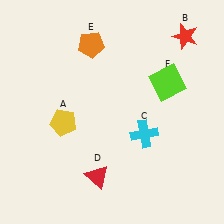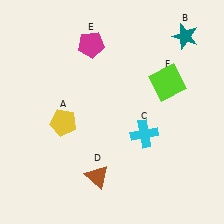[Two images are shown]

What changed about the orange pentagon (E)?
In Image 1, E is orange. In Image 2, it changed to magenta.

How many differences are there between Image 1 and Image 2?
There are 3 differences between the two images.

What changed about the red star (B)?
In Image 1, B is red. In Image 2, it changed to teal.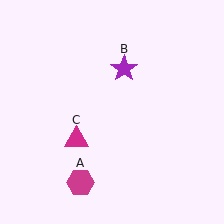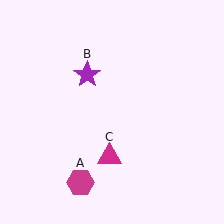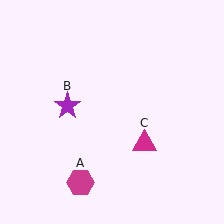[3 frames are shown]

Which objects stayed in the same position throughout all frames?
Magenta hexagon (object A) remained stationary.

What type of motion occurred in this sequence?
The purple star (object B), magenta triangle (object C) rotated counterclockwise around the center of the scene.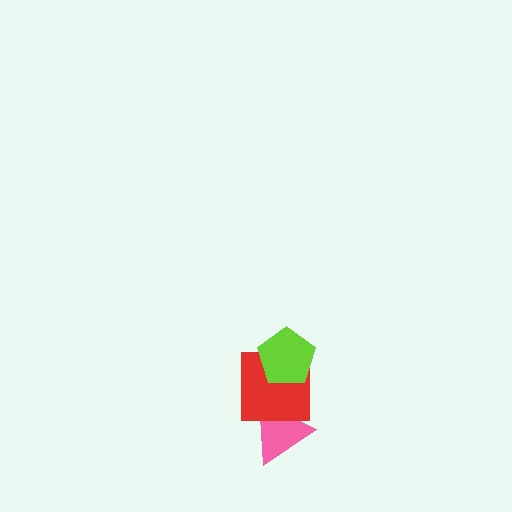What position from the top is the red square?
The red square is 2nd from the top.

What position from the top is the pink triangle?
The pink triangle is 3rd from the top.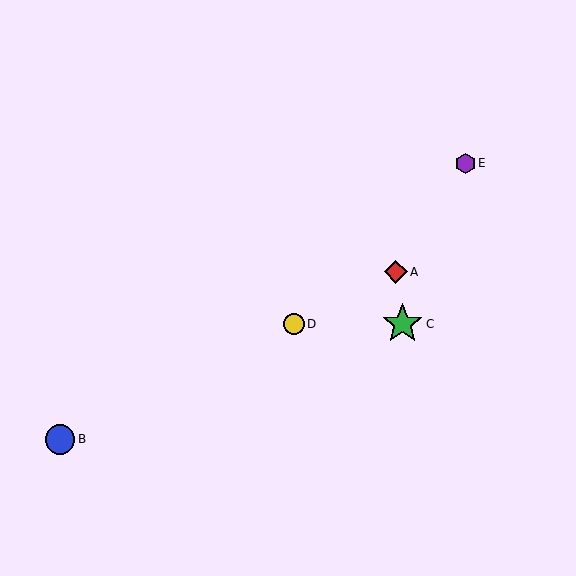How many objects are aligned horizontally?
2 objects (C, D) are aligned horizontally.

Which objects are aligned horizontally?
Objects C, D are aligned horizontally.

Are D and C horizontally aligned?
Yes, both are at y≈324.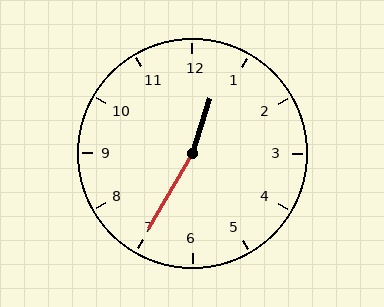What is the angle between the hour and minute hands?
Approximately 168 degrees.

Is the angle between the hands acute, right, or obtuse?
It is obtuse.